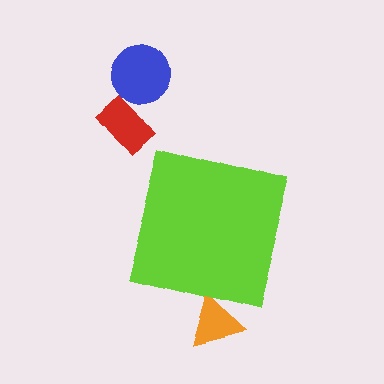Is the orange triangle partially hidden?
Yes, the orange triangle is partially hidden behind the lime square.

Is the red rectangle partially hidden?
No, the red rectangle is fully visible.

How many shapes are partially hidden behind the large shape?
1 shape is partially hidden.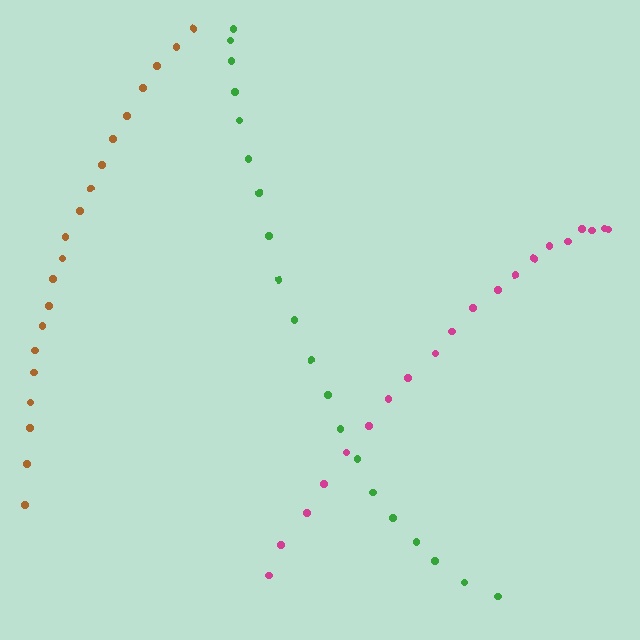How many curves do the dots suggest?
There are 3 distinct paths.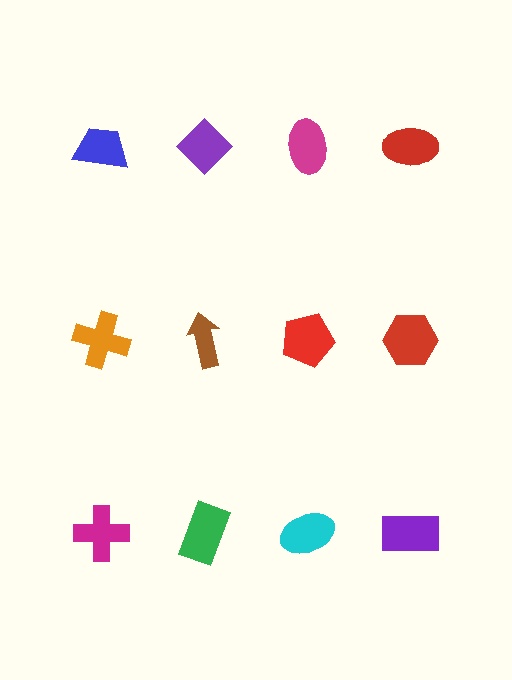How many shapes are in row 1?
4 shapes.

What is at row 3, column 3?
A cyan ellipse.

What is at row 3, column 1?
A magenta cross.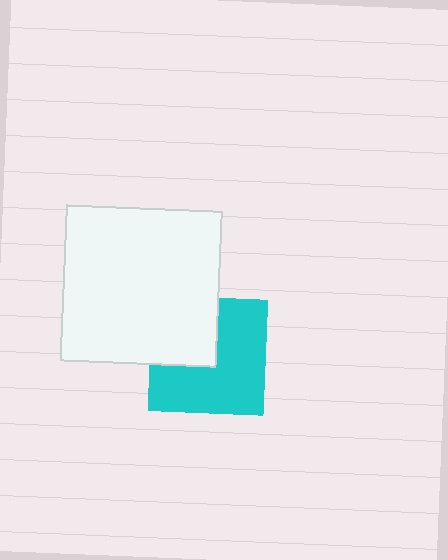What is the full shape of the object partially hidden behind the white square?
The partially hidden object is a cyan square.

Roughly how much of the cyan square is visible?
Most of it is visible (roughly 66%).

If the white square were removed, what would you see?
You would see the complete cyan square.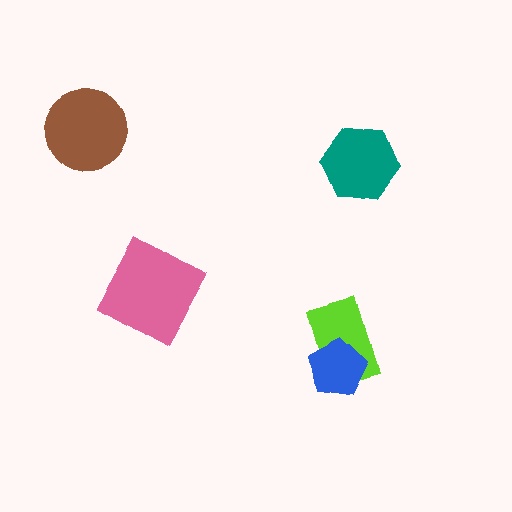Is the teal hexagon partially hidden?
No, no other shape covers it.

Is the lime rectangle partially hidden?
Yes, it is partially covered by another shape.